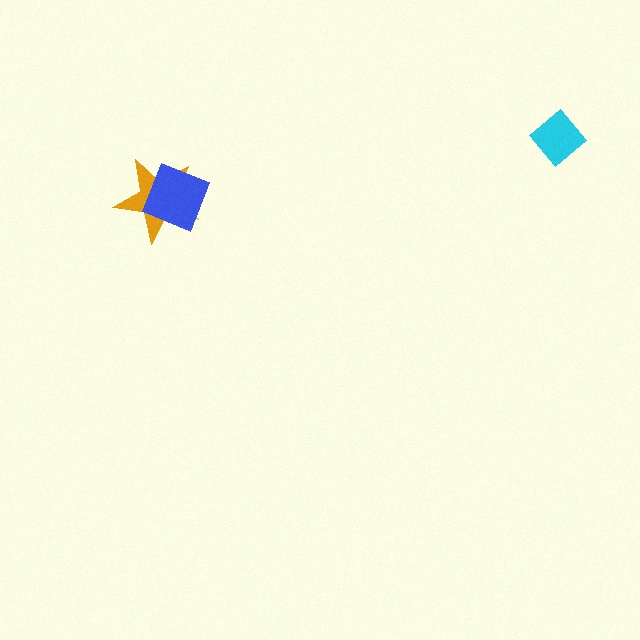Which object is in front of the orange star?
The blue diamond is in front of the orange star.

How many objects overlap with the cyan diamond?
0 objects overlap with the cyan diamond.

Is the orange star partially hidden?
Yes, it is partially covered by another shape.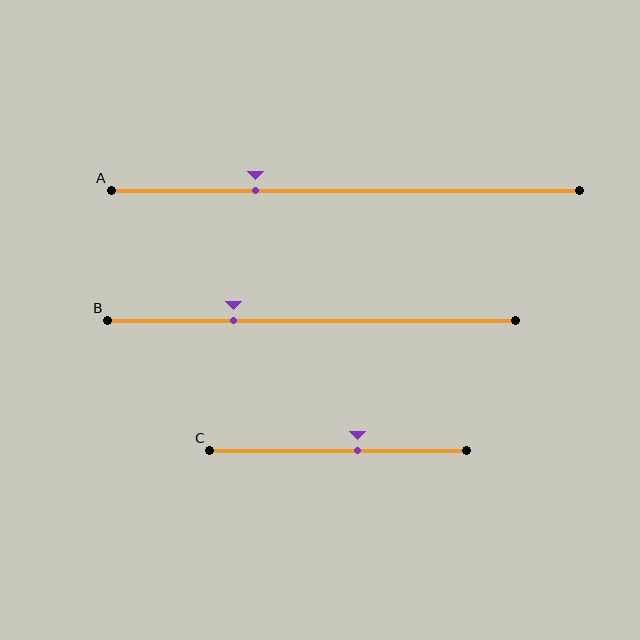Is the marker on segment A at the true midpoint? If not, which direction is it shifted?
No, the marker on segment A is shifted to the left by about 19% of the segment length.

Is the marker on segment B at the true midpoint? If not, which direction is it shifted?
No, the marker on segment B is shifted to the left by about 19% of the segment length.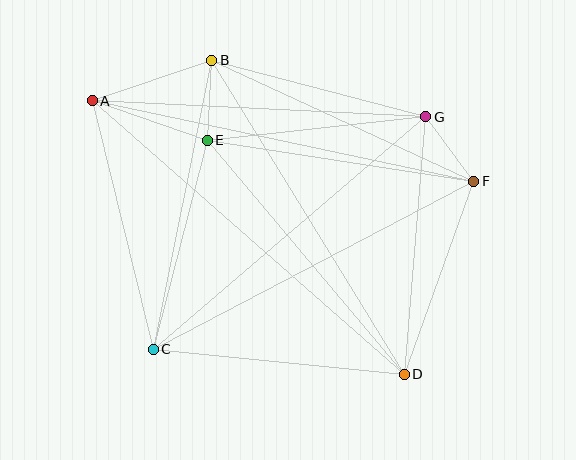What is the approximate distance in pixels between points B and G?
The distance between B and G is approximately 221 pixels.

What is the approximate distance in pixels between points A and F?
The distance between A and F is approximately 390 pixels.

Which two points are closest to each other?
Points B and E are closest to each other.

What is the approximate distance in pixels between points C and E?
The distance between C and E is approximately 216 pixels.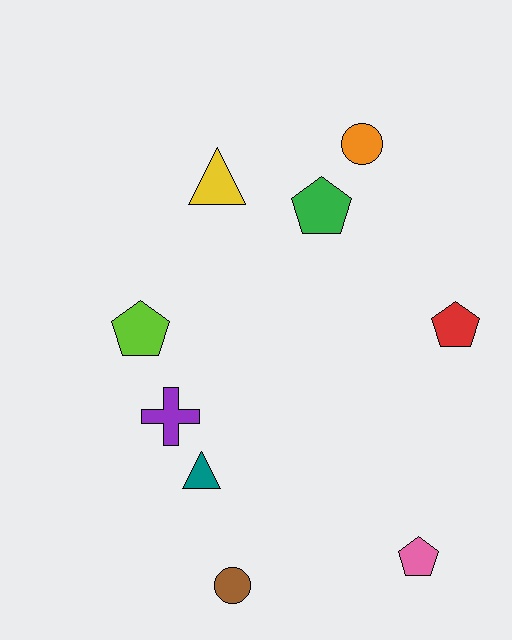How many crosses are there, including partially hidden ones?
There is 1 cross.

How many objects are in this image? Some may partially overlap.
There are 9 objects.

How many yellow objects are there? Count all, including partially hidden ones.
There is 1 yellow object.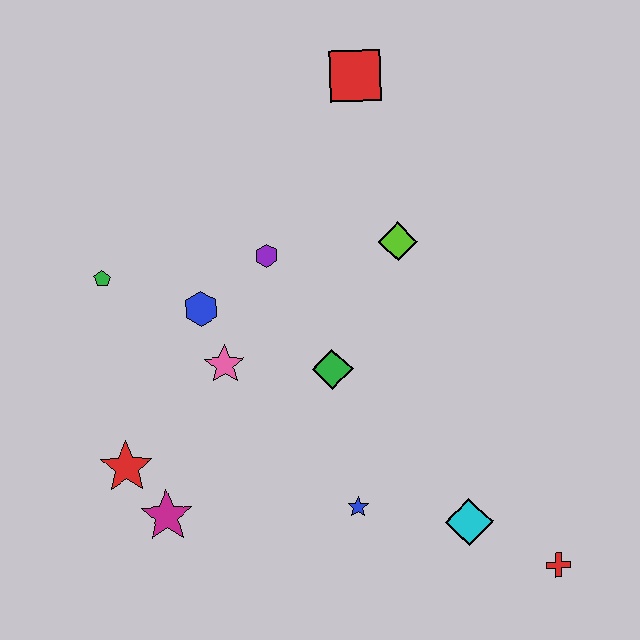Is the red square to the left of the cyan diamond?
Yes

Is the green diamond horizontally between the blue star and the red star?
Yes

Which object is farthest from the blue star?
The red square is farthest from the blue star.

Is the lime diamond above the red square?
No